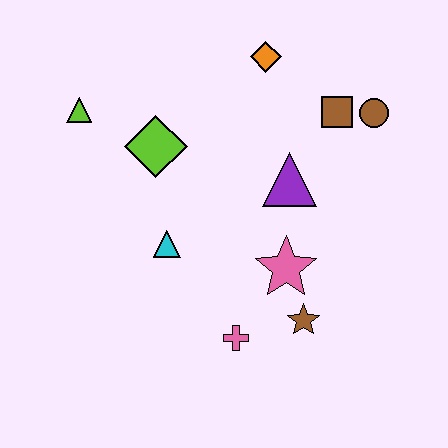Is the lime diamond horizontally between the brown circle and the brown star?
No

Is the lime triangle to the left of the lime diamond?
Yes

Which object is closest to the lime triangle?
The lime diamond is closest to the lime triangle.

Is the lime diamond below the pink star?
No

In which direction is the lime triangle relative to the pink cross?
The lime triangle is above the pink cross.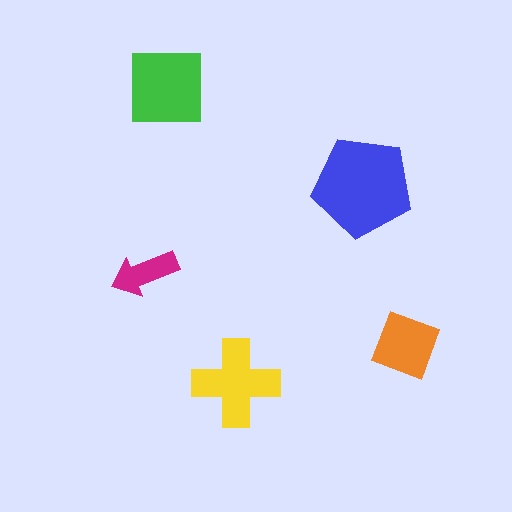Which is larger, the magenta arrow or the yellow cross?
The yellow cross.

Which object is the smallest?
The magenta arrow.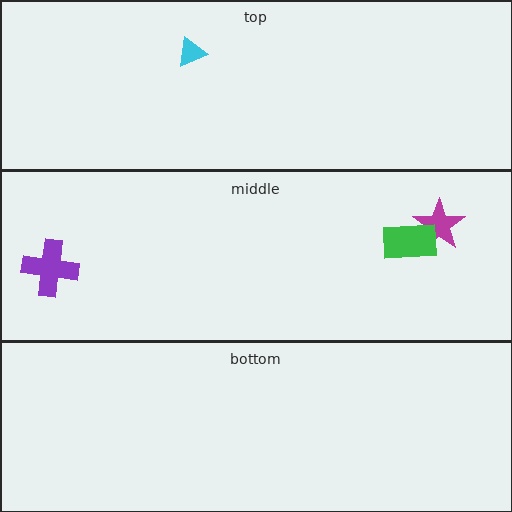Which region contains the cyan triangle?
The top region.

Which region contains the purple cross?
The middle region.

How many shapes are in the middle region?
3.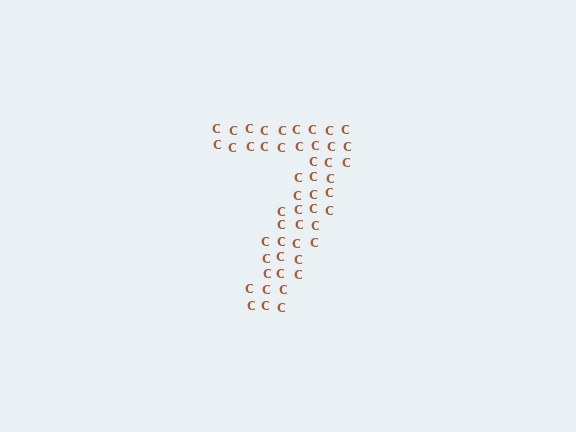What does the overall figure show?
The overall figure shows the digit 7.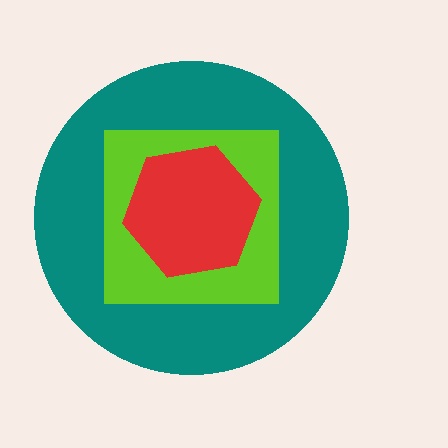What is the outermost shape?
The teal circle.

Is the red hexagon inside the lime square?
Yes.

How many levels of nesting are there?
3.